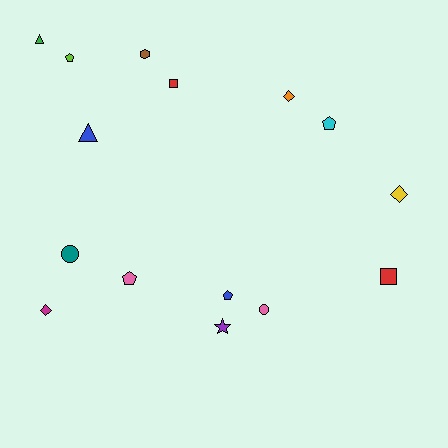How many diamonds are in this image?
There are 3 diamonds.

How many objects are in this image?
There are 15 objects.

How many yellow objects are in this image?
There is 1 yellow object.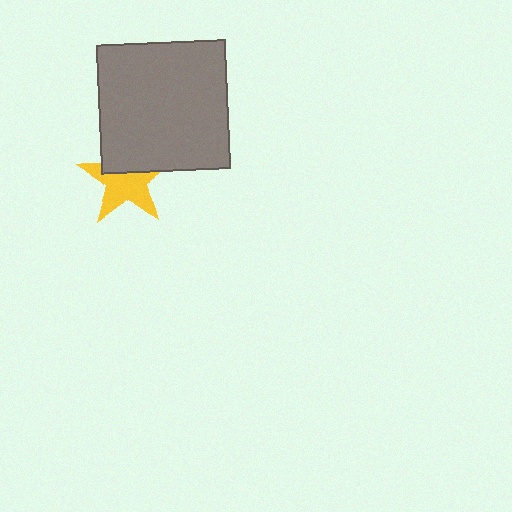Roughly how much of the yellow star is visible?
About half of it is visible (roughly 63%).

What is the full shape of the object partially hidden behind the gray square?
The partially hidden object is a yellow star.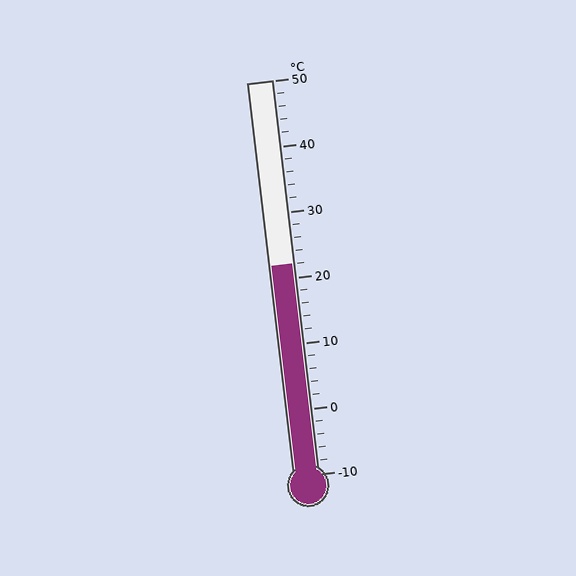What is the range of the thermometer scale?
The thermometer scale ranges from -10°C to 50°C.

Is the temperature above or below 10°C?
The temperature is above 10°C.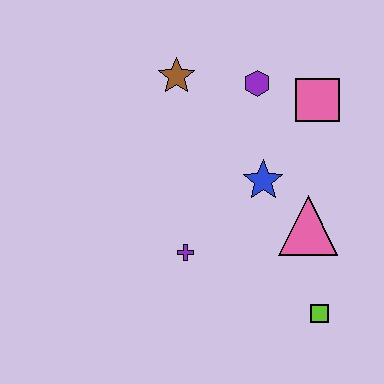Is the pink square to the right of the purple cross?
Yes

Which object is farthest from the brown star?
The lime square is farthest from the brown star.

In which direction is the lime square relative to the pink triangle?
The lime square is below the pink triangle.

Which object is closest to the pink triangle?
The blue star is closest to the pink triangle.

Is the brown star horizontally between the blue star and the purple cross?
No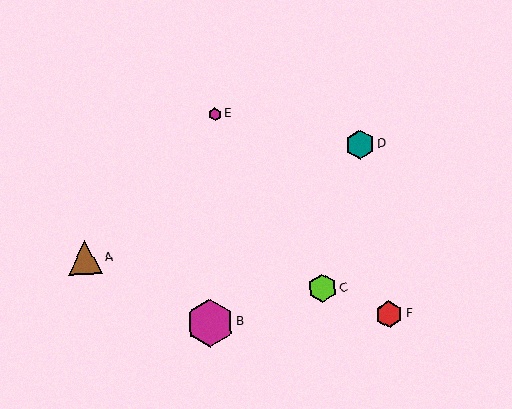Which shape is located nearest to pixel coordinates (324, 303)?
The lime hexagon (labeled C) at (322, 288) is nearest to that location.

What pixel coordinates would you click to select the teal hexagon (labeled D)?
Click at (360, 145) to select the teal hexagon D.